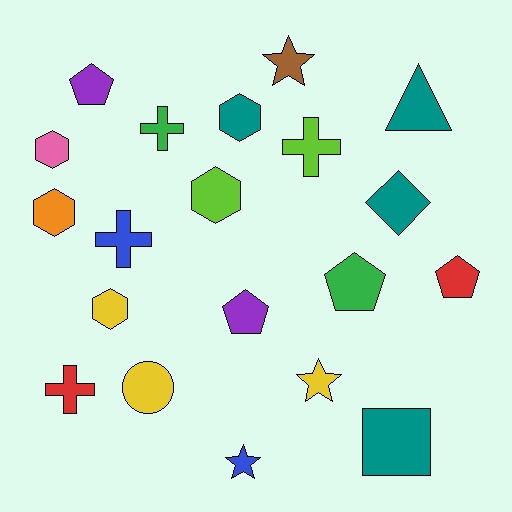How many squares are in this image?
There is 1 square.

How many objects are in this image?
There are 20 objects.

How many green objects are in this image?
There are 2 green objects.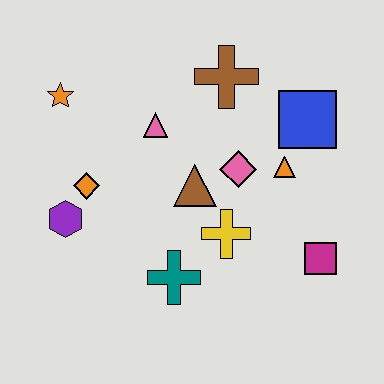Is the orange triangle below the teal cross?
No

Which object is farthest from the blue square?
The purple hexagon is farthest from the blue square.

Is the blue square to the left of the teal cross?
No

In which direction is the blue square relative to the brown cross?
The blue square is to the right of the brown cross.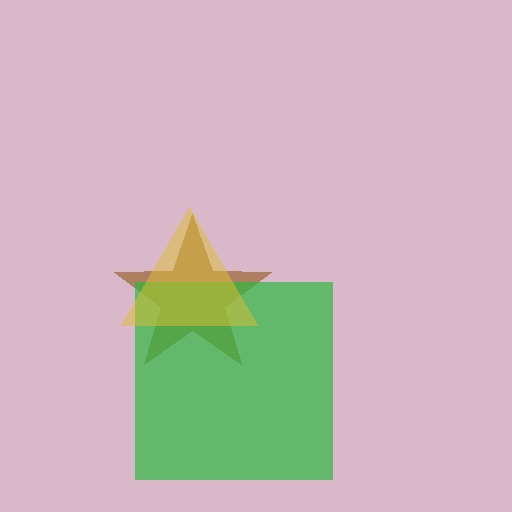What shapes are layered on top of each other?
The layered shapes are: a brown star, a green square, a yellow triangle.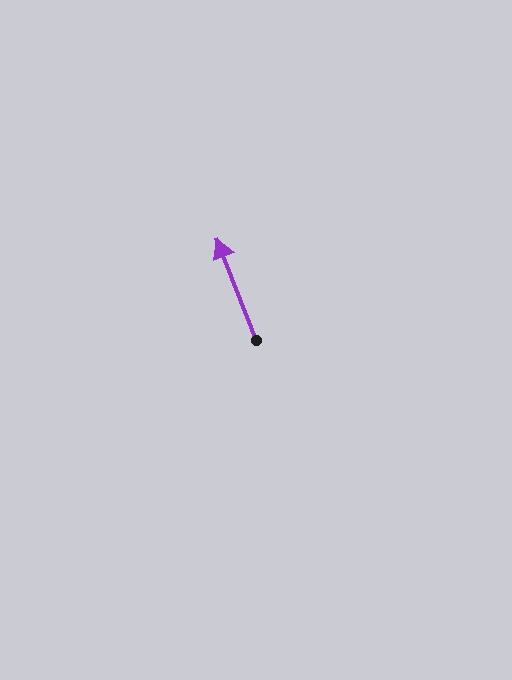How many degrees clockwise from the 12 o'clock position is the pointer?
Approximately 339 degrees.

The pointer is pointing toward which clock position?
Roughly 11 o'clock.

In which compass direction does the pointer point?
North.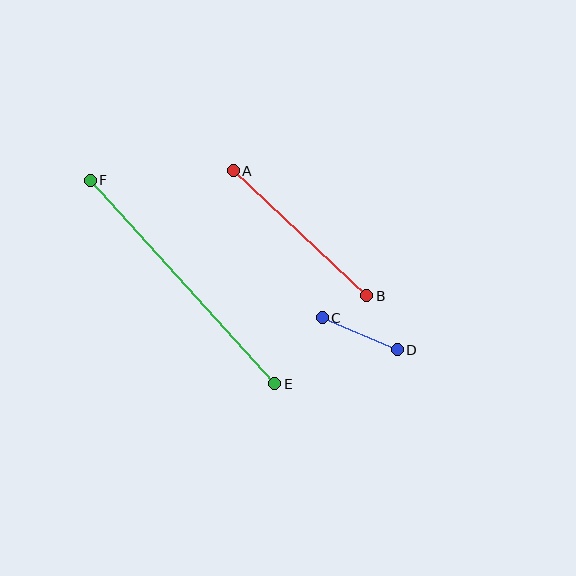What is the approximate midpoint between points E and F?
The midpoint is at approximately (182, 282) pixels.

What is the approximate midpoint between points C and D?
The midpoint is at approximately (360, 334) pixels.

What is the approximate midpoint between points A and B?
The midpoint is at approximately (300, 233) pixels.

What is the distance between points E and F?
The distance is approximately 275 pixels.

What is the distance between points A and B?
The distance is approximately 182 pixels.